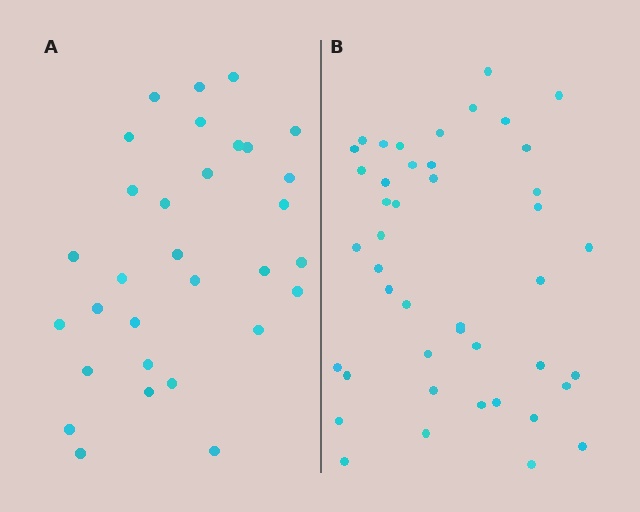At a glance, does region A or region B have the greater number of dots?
Region B (the right region) has more dots.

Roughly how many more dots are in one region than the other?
Region B has approximately 15 more dots than region A.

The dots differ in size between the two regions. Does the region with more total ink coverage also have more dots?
No. Region A has more total ink coverage because its dots are larger, but region B actually contains more individual dots. Total area can be misleading — the number of items is what matters here.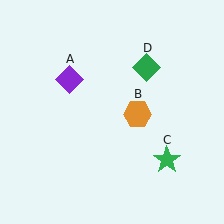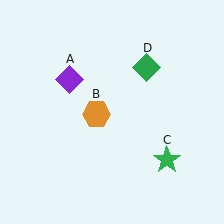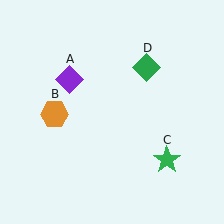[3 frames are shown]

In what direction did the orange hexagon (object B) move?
The orange hexagon (object B) moved left.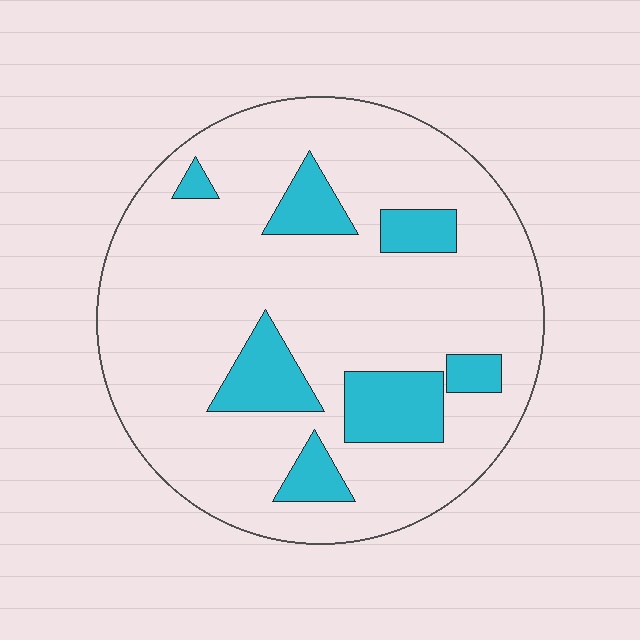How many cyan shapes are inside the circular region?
7.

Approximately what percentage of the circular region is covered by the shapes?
Approximately 15%.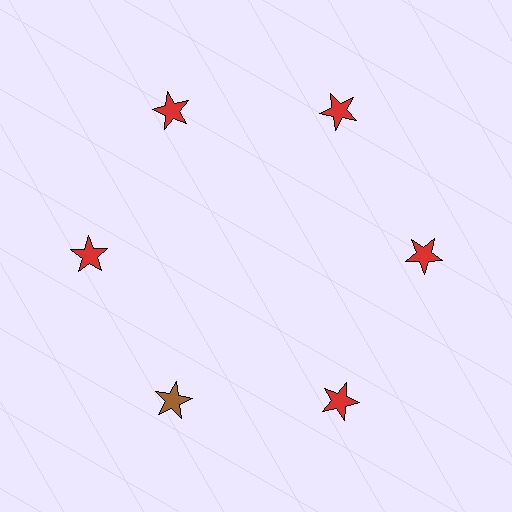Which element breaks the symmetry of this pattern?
The brown star at roughly the 7 o'clock position breaks the symmetry. All other shapes are red stars.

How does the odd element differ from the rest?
It has a different color: brown instead of red.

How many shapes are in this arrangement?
There are 6 shapes arranged in a ring pattern.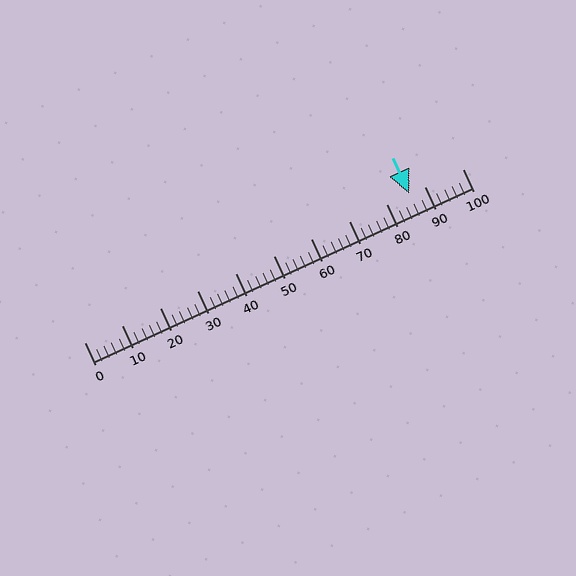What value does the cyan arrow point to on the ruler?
The cyan arrow points to approximately 86.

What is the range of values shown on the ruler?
The ruler shows values from 0 to 100.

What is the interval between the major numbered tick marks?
The major tick marks are spaced 10 units apart.